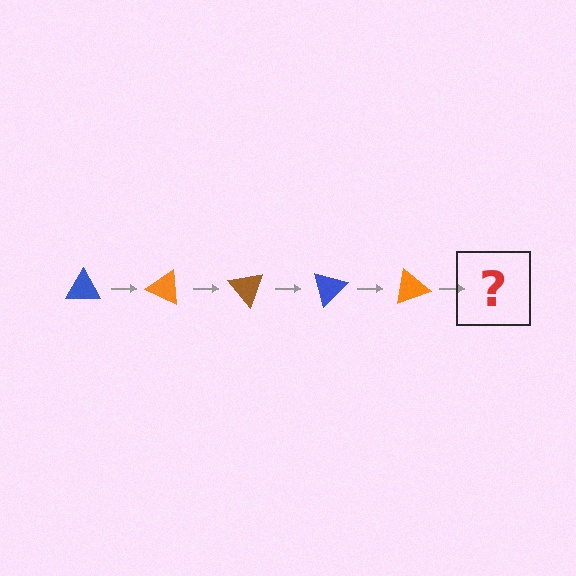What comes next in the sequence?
The next element should be a brown triangle, rotated 125 degrees from the start.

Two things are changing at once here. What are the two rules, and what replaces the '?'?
The two rules are that it rotates 25 degrees each step and the color cycles through blue, orange, and brown. The '?' should be a brown triangle, rotated 125 degrees from the start.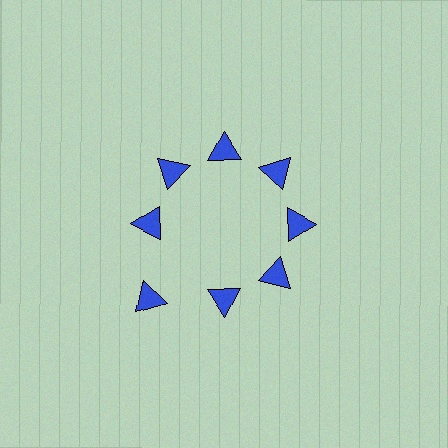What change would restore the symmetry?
The symmetry would be restored by moving it inward, back onto the ring so that all 8 triangles sit at equal angles and equal distance from the center.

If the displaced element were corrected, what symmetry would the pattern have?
It would have 8-fold rotational symmetry — the pattern would map onto itself every 45 degrees.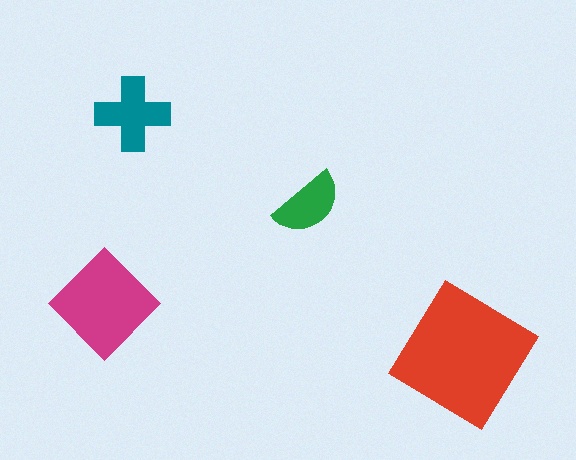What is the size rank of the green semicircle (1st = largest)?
4th.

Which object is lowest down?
The red diamond is bottommost.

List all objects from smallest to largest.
The green semicircle, the teal cross, the magenta diamond, the red diamond.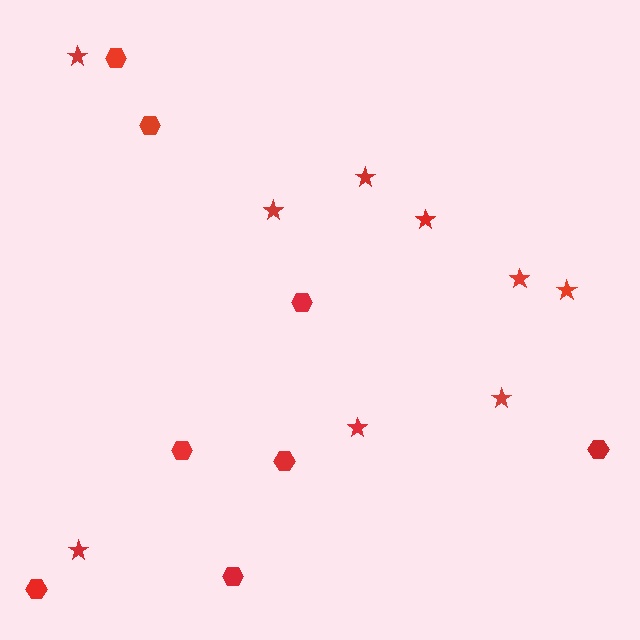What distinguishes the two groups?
There are 2 groups: one group of hexagons (8) and one group of stars (9).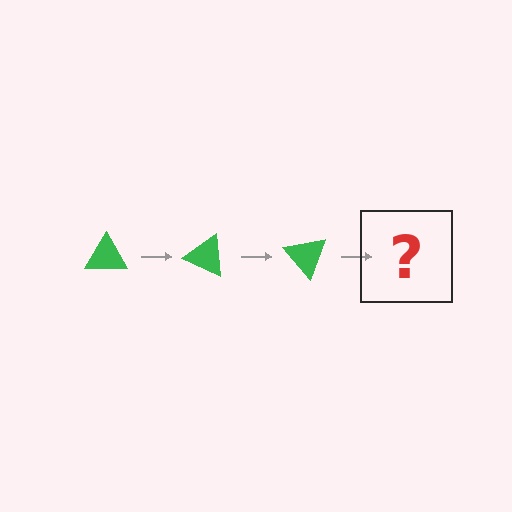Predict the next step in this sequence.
The next step is a green triangle rotated 75 degrees.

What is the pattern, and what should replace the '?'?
The pattern is that the triangle rotates 25 degrees each step. The '?' should be a green triangle rotated 75 degrees.